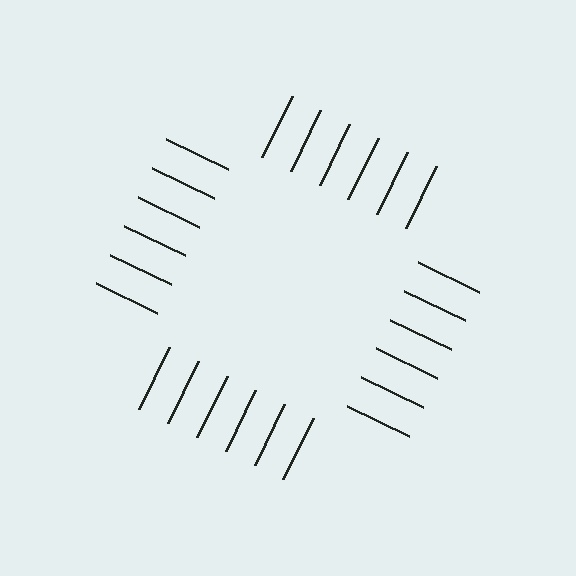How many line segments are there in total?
24 — 6 along each of the 4 edges.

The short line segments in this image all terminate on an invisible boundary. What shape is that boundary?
An illusory square — the line segments terminate on its edges but no continuous stroke is drawn.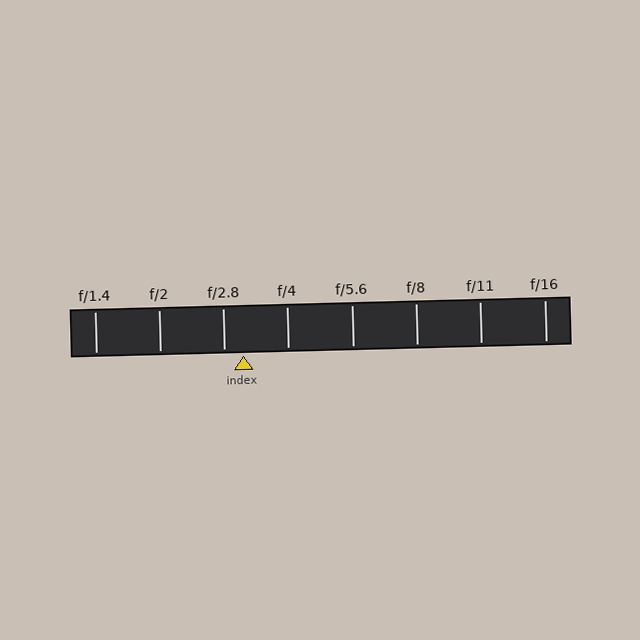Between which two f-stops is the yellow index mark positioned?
The index mark is between f/2.8 and f/4.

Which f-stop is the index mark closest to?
The index mark is closest to f/2.8.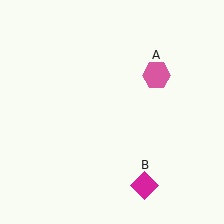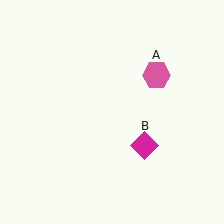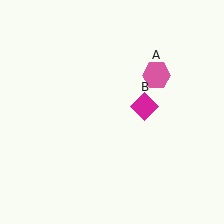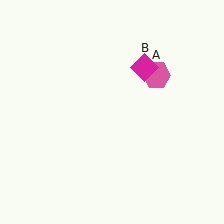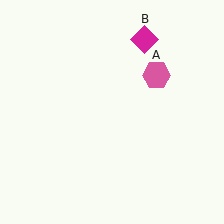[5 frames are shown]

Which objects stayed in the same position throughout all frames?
Pink hexagon (object A) remained stationary.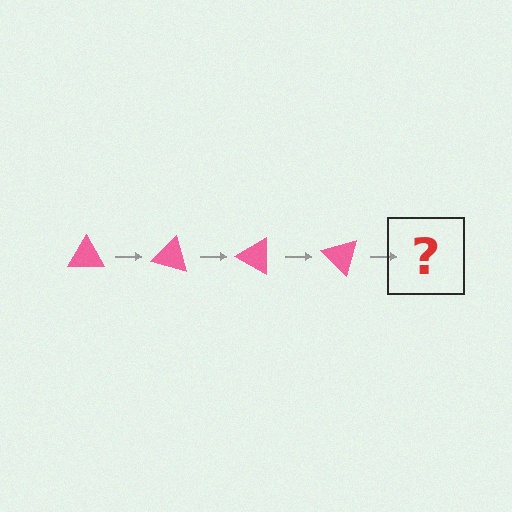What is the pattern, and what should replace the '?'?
The pattern is that the triangle rotates 15 degrees each step. The '?' should be a pink triangle rotated 60 degrees.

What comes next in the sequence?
The next element should be a pink triangle rotated 60 degrees.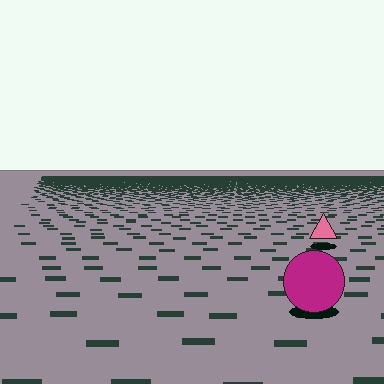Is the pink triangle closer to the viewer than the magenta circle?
No. The magenta circle is closer — you can tell from the texture gradient: the ground texture is coarser near it.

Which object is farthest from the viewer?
The pink triangle is farthest from the viewer. It appears smaller and the ground texture around it is denser.